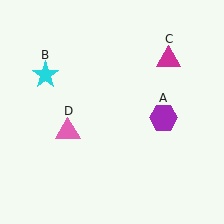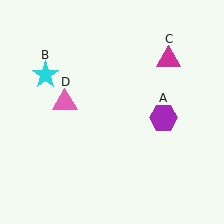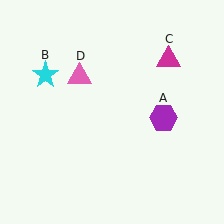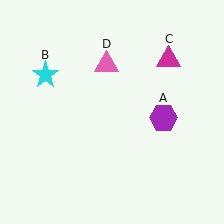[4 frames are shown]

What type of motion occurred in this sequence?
The pink triangle (object D) rotated clockwise around the center of the scene.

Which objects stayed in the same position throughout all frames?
Purple hexagon (object A) and cyan star (object B) and magenta triangle (object C) remained stationary.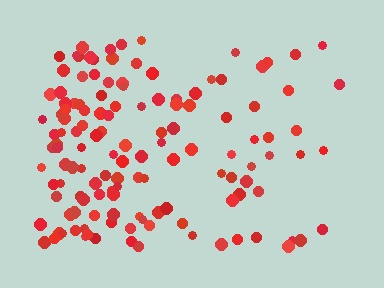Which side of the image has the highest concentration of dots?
The left.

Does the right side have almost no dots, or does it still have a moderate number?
Still a moderate number, just noticeably fewer than the left.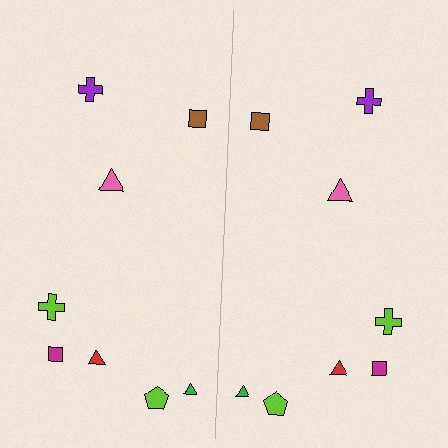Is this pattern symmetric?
Yes, this pattern has bilateral (reflection) symmetry.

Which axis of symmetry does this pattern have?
The pattern has a vertical axis of symmetry running through the center of the image.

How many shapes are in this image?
There are 16 shapes in this image.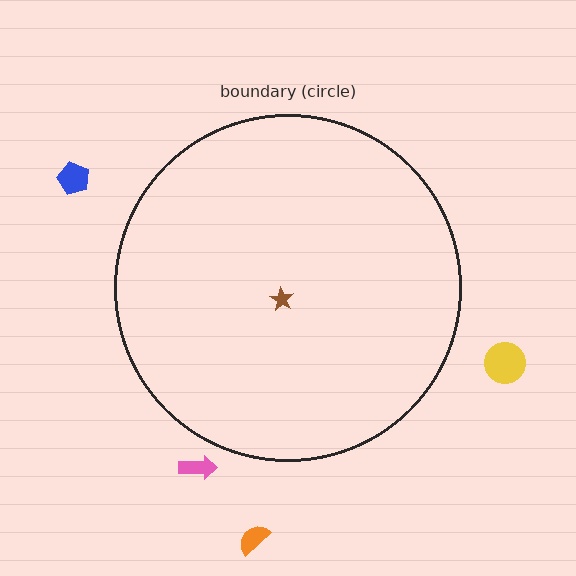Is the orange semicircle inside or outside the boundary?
Outside.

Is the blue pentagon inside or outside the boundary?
Outside.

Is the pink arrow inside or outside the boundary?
Outside.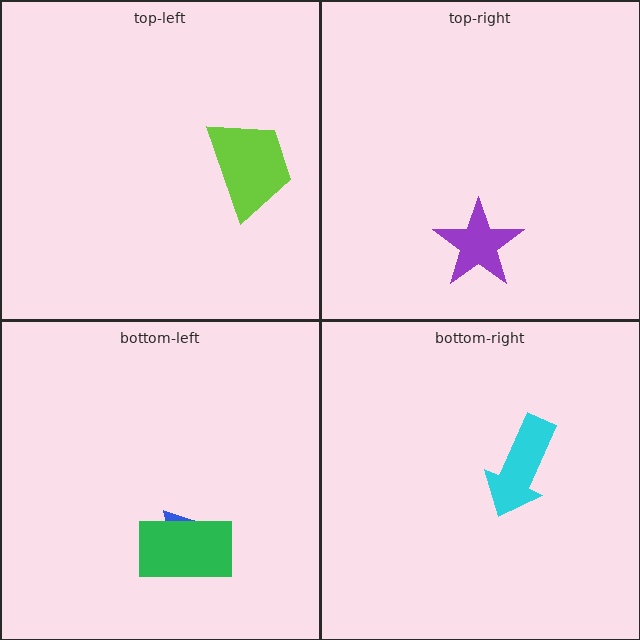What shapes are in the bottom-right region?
The cyan arrow.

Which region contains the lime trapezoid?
The top-left region.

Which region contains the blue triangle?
The bottom-left region.